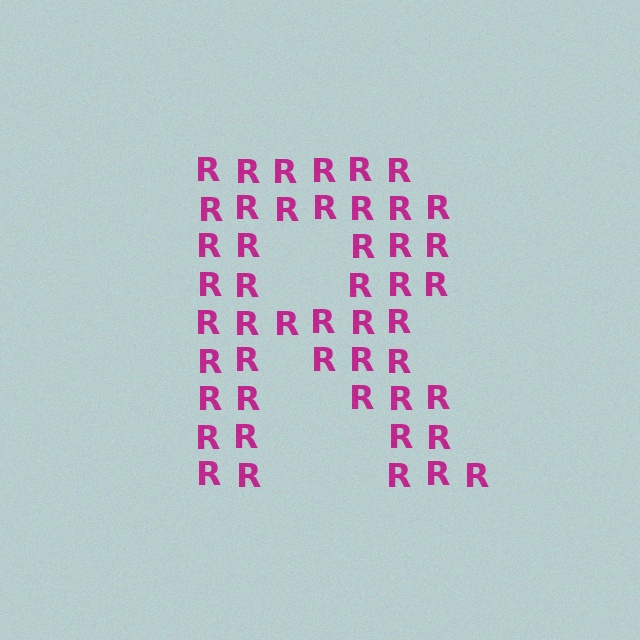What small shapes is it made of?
It is made of small letter R's.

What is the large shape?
The large shape is the letter R.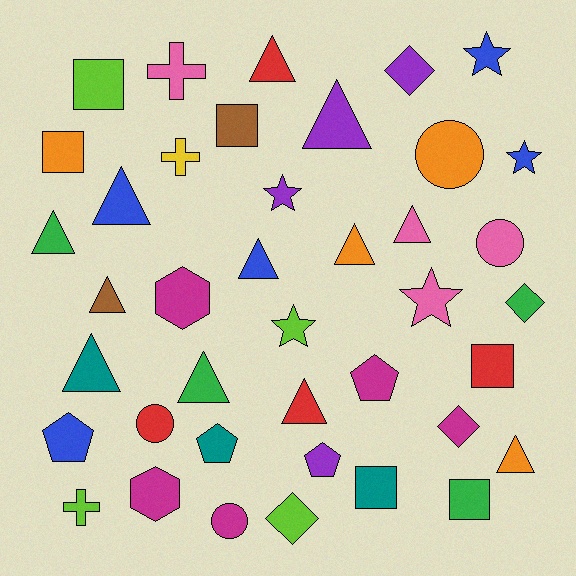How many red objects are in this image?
There are 4 red objects.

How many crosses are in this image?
There are 3 crosses.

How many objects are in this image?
There are 40 objects.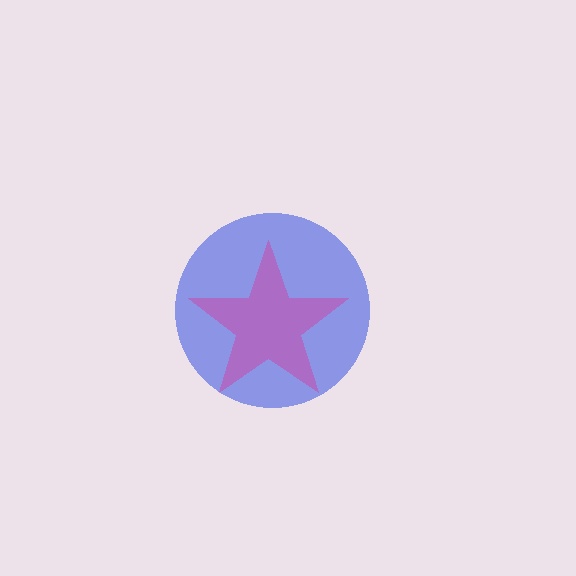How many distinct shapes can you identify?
There are 2 distinct shapes: a blue circle, a magenta star.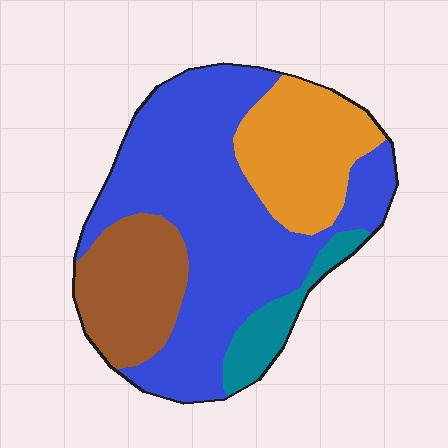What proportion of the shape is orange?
Orange covers roughly 20% of the shape.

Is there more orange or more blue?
Blue.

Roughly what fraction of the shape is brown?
Brown covers roughly 20% of the shape.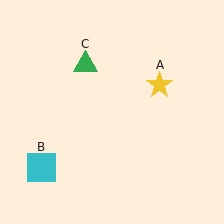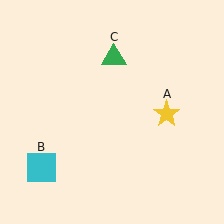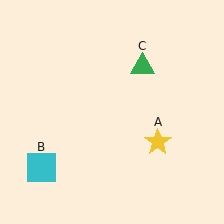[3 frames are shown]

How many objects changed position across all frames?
2 objects changed position: yellow star (object A), green triangle (object C).